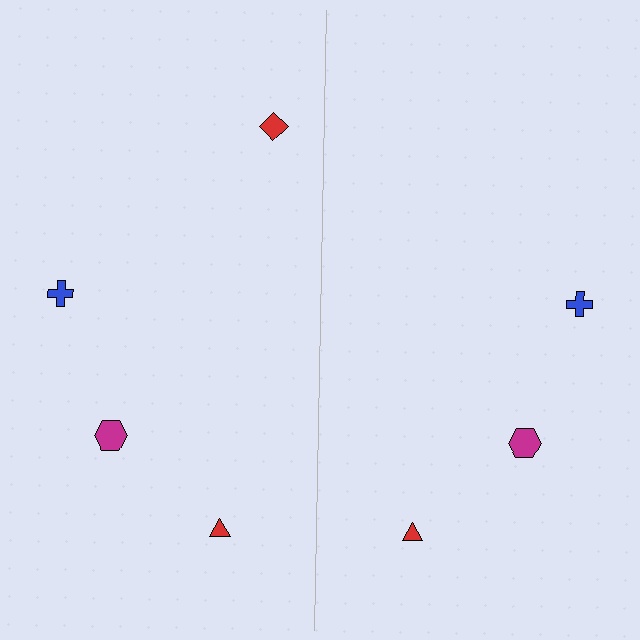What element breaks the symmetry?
A red diamond is missing from the right side.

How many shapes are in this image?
There are 7 shapes in this image.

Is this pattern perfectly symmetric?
No, the pattern is not perfectly symmetric. A red diamond is missing from the right side.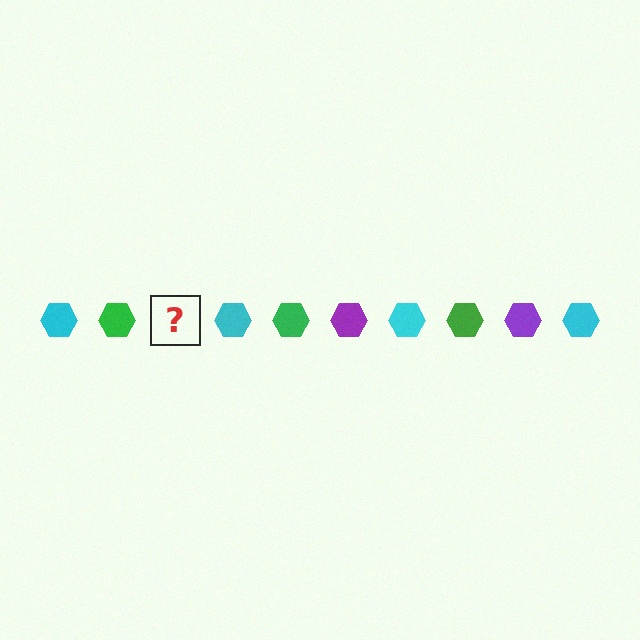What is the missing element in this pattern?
The missing element is a purple hexagon.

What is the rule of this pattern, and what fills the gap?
The rule is that the pattern cycles through cyan, green, purple hexagons. The gap should be filled with a purple hexagon.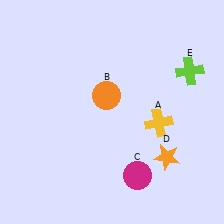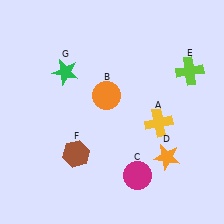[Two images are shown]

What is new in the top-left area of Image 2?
A green star (G) was added in the top-left area of Image 2.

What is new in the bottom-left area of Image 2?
A brown hexagon (F) was added in the bottom-left area of Image 2.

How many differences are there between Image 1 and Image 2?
There are 2 differences between the two images.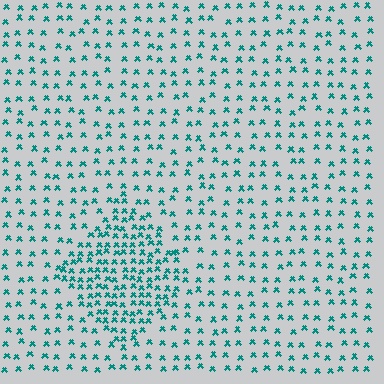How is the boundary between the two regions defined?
The boundary is defined by a change in element density (approximately 2.3x ratio). All elements are the same color, size, and shape.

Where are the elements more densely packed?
The elements are more densely packed inside the diamond boundary.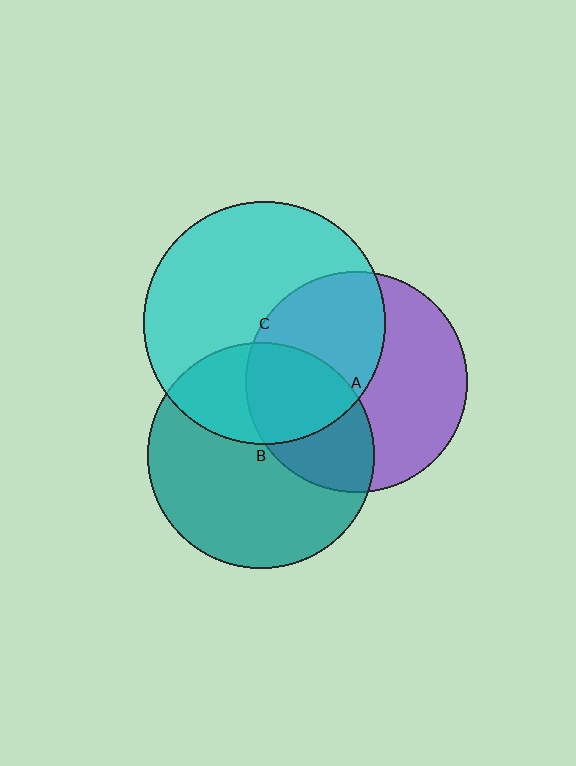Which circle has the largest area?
Circle C (cyan).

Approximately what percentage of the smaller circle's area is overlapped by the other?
Approximately 35%.